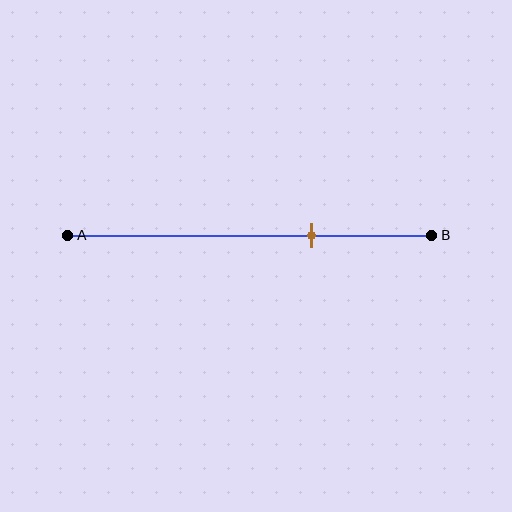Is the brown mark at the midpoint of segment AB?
No, the mark is at about 65% from A, not at the 50% midpoint.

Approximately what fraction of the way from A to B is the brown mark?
The brown mark is approximately 65% of the way from A to B.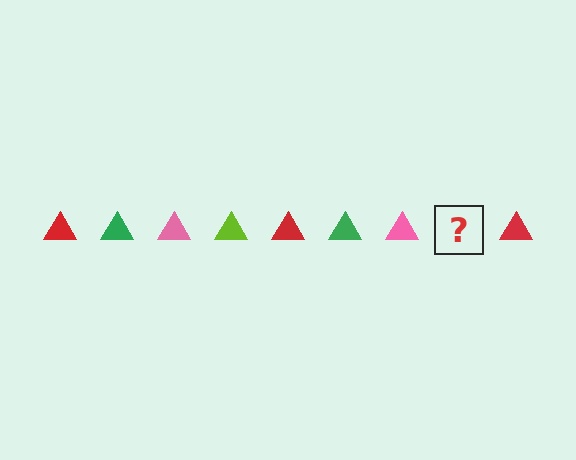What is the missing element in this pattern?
The missing element is a lime triangle.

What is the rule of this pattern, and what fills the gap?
The rule is that the pattern cycles through red, green, pink, lime triangles. The gap should be filled with a lime triangle.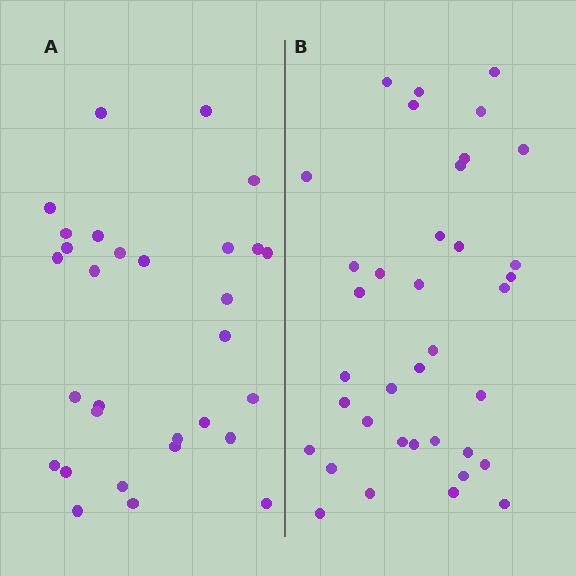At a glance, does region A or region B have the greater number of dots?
Region B (the right region) has more dots.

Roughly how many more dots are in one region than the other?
Region B has roughly 8 or so more dots than region A.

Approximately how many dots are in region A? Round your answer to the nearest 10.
About 30 dots.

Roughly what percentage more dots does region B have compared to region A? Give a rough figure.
About 25% more.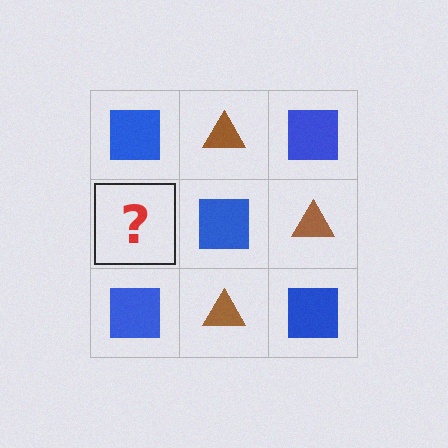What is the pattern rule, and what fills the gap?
The rule is that it alternates blue square and brown triangle in a checkerboard pattern. The gap should be filled with a brown triangle.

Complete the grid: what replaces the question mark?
The question mark should be replaced with a brown triangle.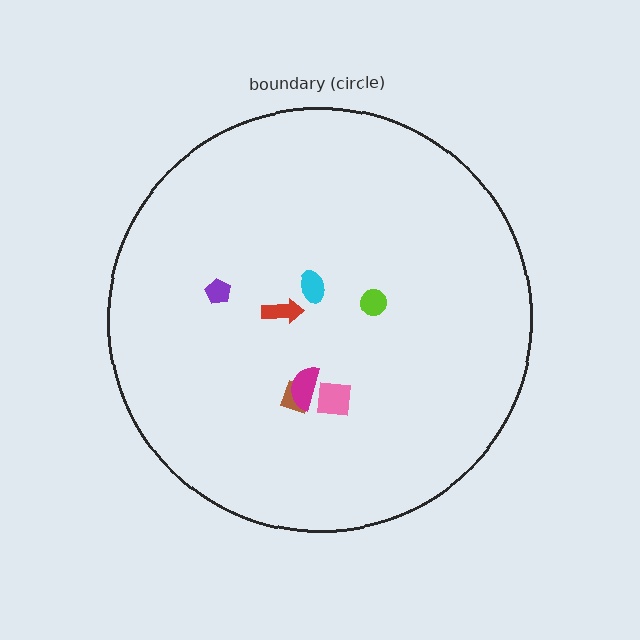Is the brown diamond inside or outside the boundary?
Inside.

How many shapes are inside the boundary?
7 inside, 0 outside.